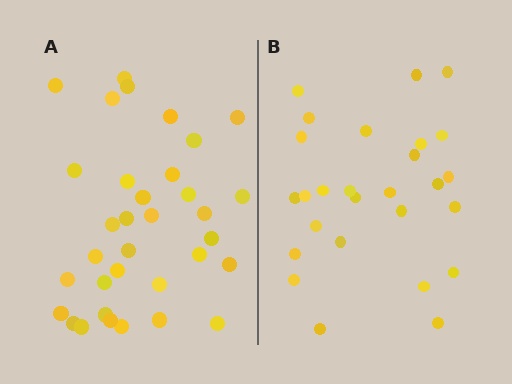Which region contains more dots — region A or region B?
Region A (the left region) has more dots.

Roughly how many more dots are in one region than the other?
Region A has roughly 8 or so more dots than region B.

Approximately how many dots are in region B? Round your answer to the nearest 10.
About 30 dots. (The exact count is 27, which rounds to 30.)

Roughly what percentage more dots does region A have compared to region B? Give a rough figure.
About 25% more.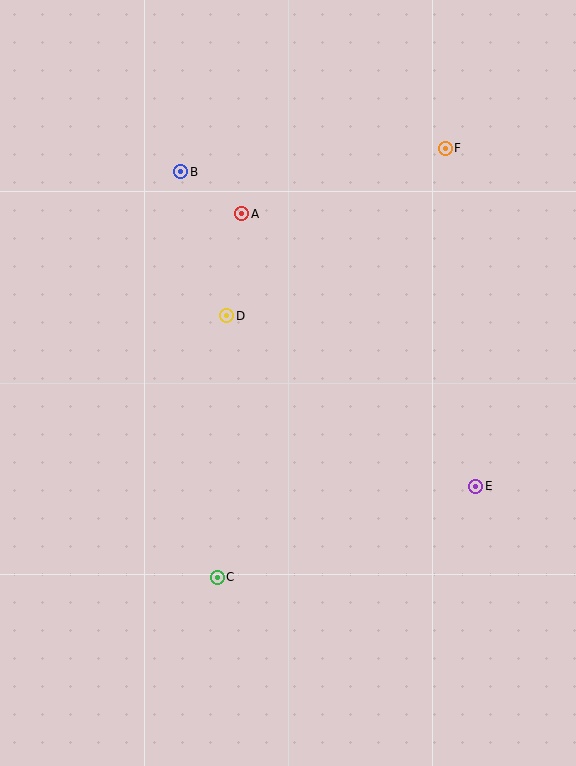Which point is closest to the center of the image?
Point D at (227, 316) is closest to the center.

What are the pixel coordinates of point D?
Point D is at (227, 316).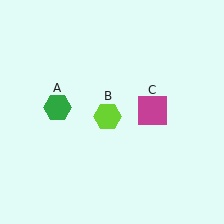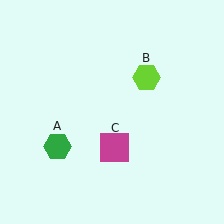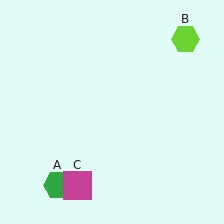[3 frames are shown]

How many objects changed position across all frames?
3 objects changed position: green hexagon (object A), lime hexagon (object B), magenta square (object C).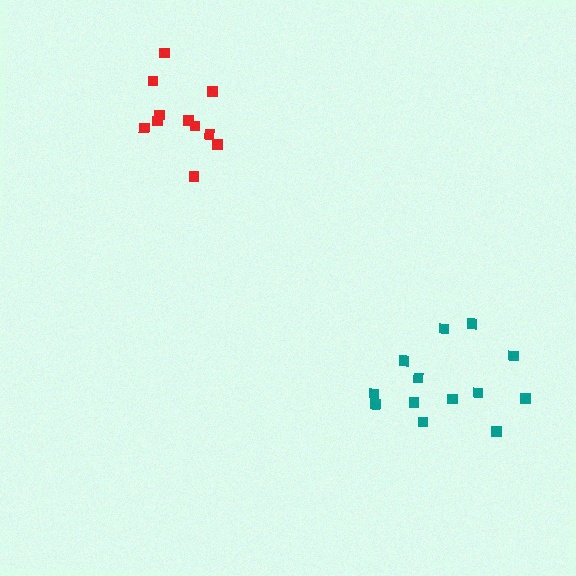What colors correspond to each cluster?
The clusters are colored: teal, red.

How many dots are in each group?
Group 1: 13 dots, Group 2: 11 dots (24 total).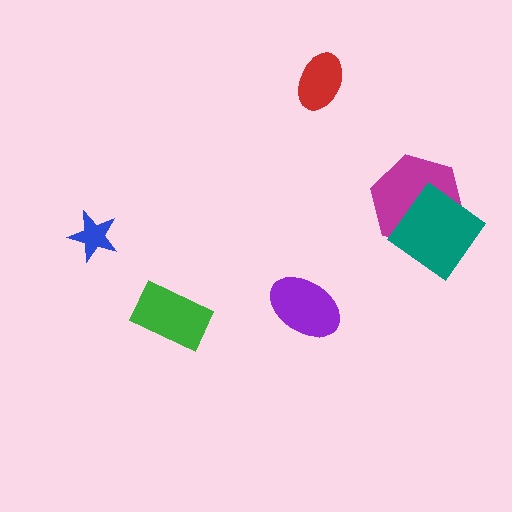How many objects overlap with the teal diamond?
1 object overlaps with the teal diamond.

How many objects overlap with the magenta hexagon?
1 object overlaps with the magenta hexagon.